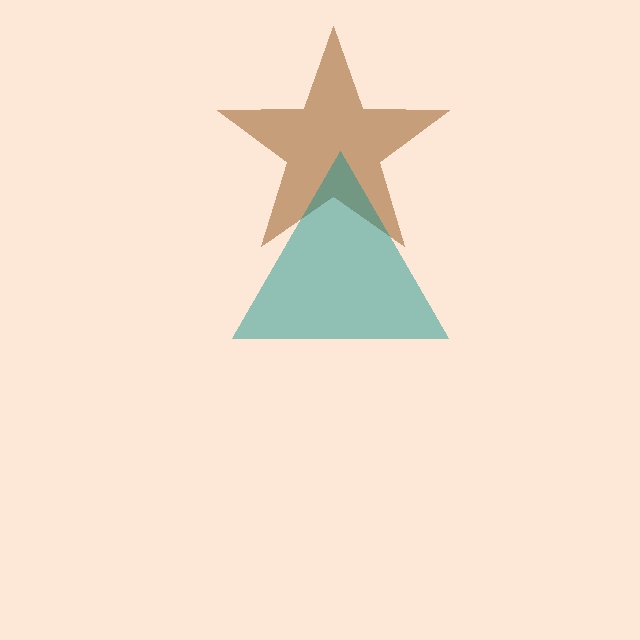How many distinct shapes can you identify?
There are 2 distinct shapes: a brown star, a teal triangle.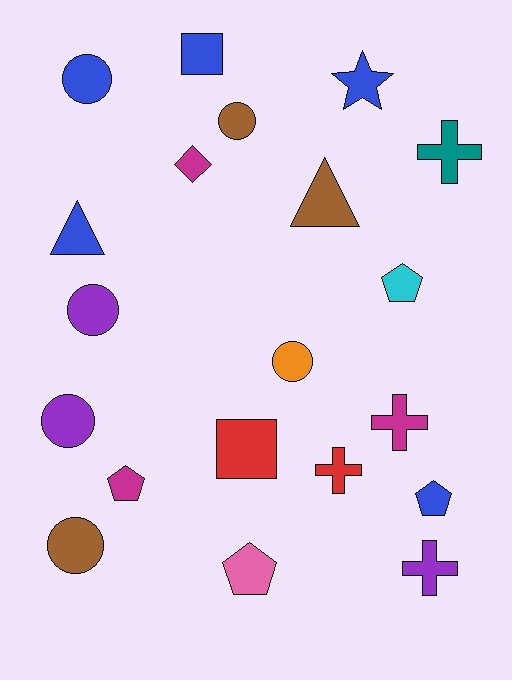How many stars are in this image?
There is 1 star.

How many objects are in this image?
There are 20 objects.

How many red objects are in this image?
There are 2 red objects.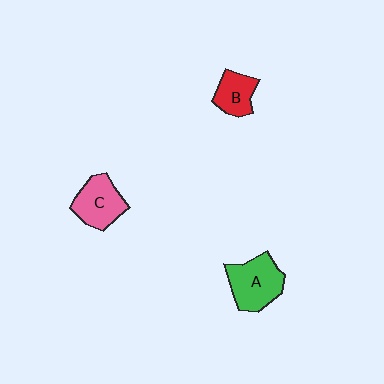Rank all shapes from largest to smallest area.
From largest to smallest: A (green), C (pink), B (red).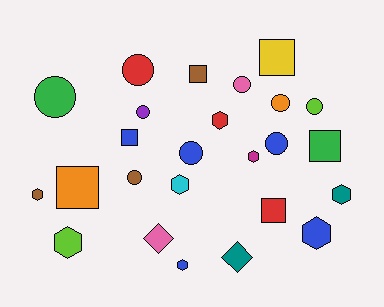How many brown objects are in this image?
There are 3 brown objects.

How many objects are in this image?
There are 25 objects.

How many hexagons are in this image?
There are 8 hexagons.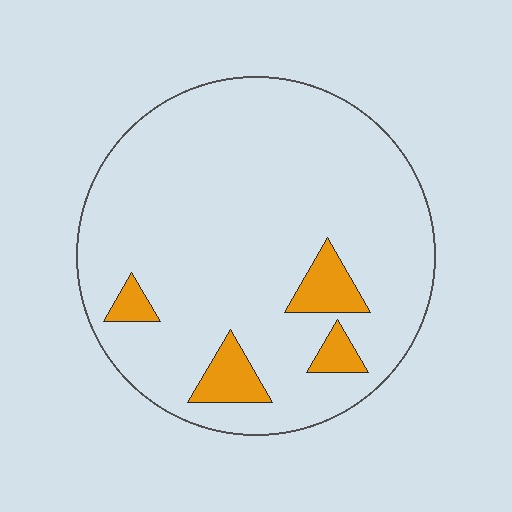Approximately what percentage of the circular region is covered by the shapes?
Approximately 10%.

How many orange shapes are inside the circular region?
4.